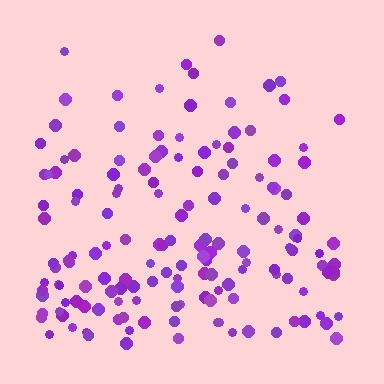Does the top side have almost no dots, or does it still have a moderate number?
Still a moderate number, just noticeably fewer than the bottom.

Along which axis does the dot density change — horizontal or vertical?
Vertical.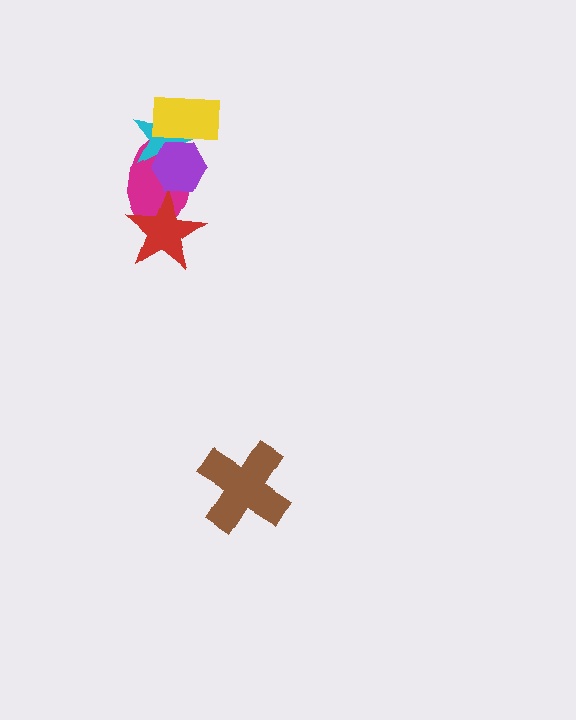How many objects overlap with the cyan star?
3 objects overlap with the cyan star.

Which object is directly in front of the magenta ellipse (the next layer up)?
The cyan star is directly in front of the magenta ellipse.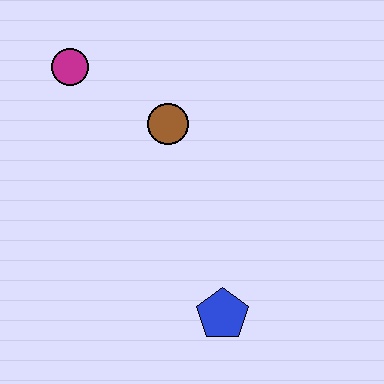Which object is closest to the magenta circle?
The brown circle is closest to the magenta circle.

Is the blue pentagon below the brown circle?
Yes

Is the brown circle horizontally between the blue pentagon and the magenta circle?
Yes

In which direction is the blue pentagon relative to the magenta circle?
The blue pentagon is below the magenta circle.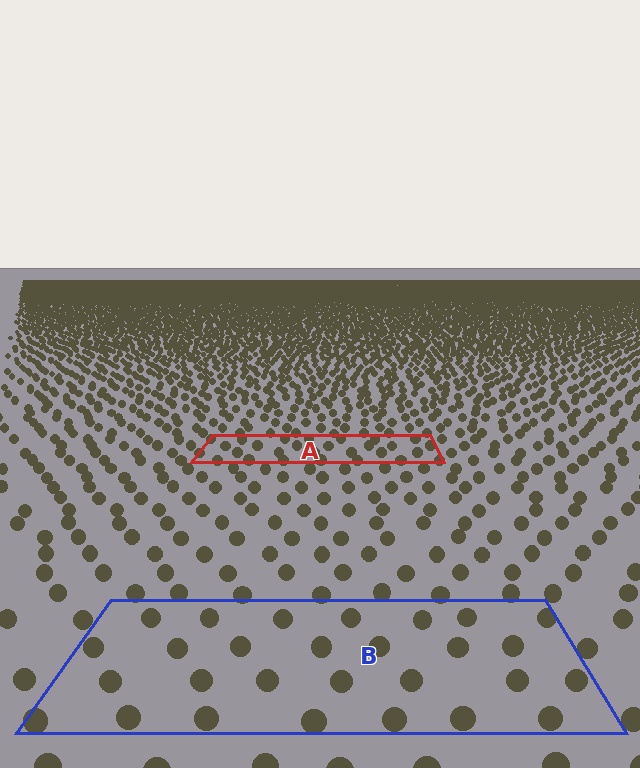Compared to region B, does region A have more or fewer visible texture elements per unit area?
Region A has more texture elements per unit area — they are packed more densely because it is farther away.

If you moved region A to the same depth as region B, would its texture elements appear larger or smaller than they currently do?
They would appear larger. At a closer depth, the same texture elements are projected at a bigger on-screen size.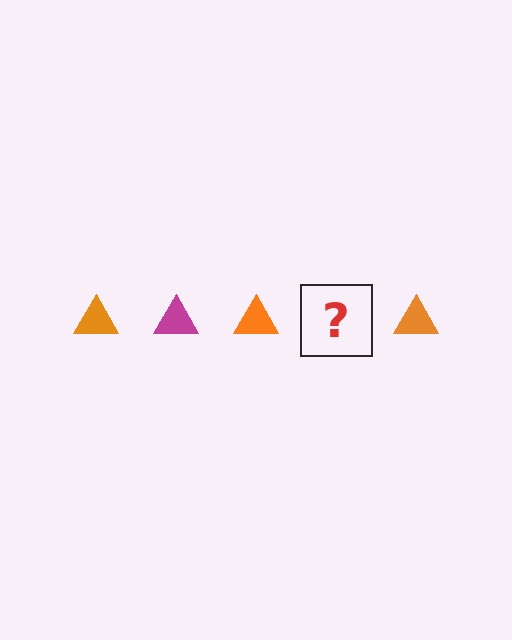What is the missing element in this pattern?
The missing element is a magenta triangle.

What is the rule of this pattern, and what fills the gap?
The rule is that the pattern cycles through orange, magenta triangles. The gap should be filled with a magenta triangle.